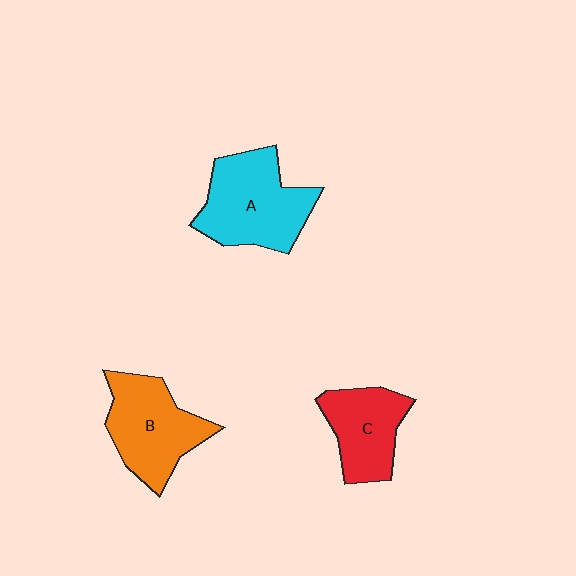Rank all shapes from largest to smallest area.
From largest to smallest: A (cyan), B (orange), C (red).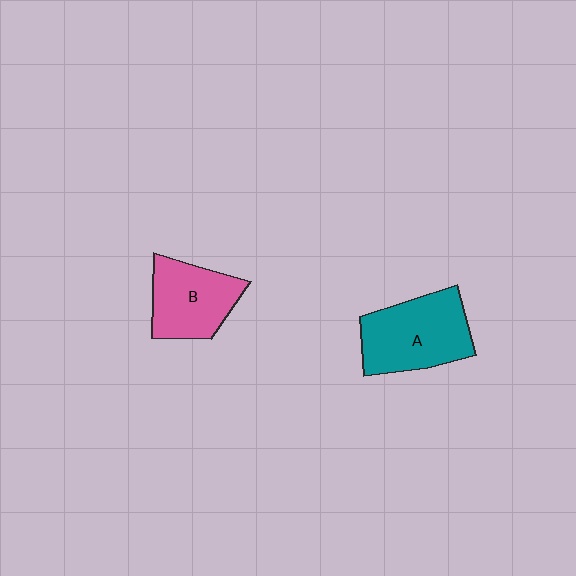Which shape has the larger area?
Shape A (teal).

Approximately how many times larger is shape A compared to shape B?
Approximately 1.2 times.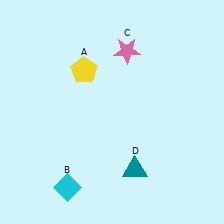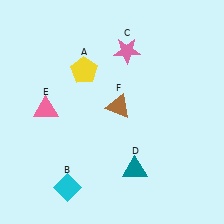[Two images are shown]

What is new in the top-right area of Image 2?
A brown triangle (F) was added in the top-right area of Image 2.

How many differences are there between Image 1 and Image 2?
There are 2 differences between the two images.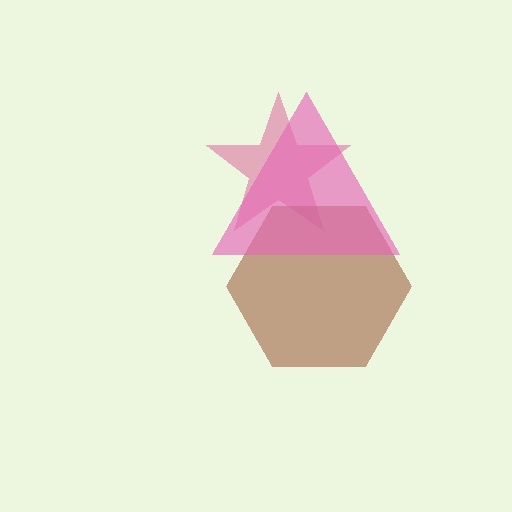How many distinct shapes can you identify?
There are 3 distinct shapes: a magenta star, a brown hexagon, a pink triangle.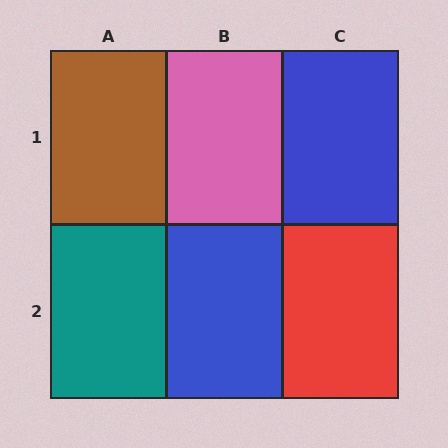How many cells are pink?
1 cell is pink.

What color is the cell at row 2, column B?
Blue.